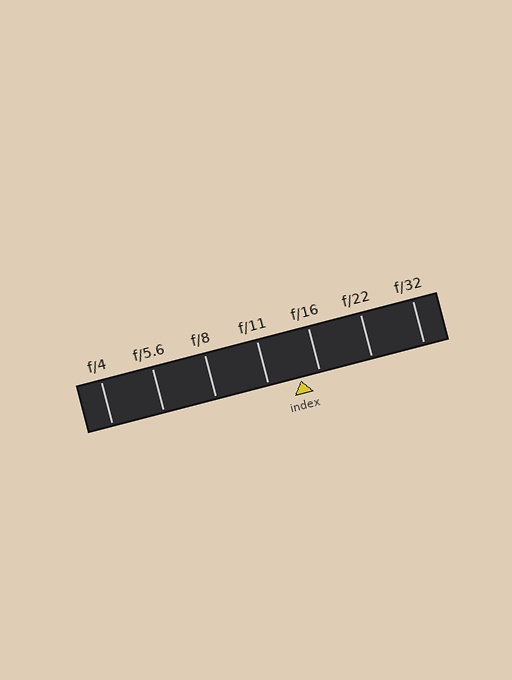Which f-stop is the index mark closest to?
The index mark is closest to f/16.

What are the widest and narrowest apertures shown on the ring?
The widest aperture shown is f/4 and the narrowest is f/32.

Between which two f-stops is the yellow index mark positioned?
The index mark is between f/11 and f/16.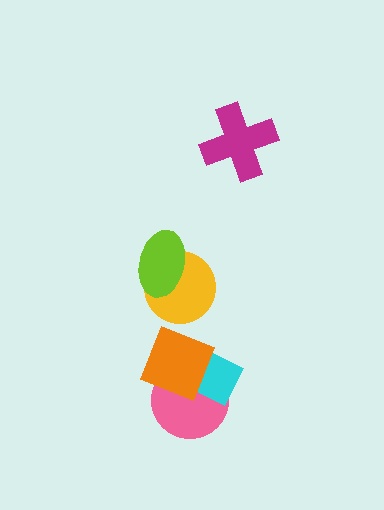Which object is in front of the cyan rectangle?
The orange diamond is in front of the cyan rectangle.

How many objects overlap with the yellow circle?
1 object overlaps with the yellow circle.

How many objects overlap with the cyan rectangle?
2 objects overlap with the cyan rectangle.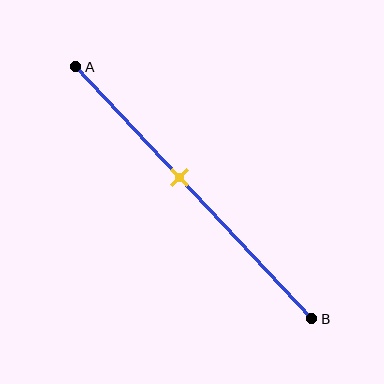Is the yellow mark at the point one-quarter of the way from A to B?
No, the mark is at about 45% from A, not at the 25% one-quarter point.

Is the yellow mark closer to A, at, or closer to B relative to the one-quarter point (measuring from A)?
The yellow mark is closer to point B than the one-quarter point of segment AB.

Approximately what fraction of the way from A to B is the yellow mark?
The yellow mark is approximately 45% of the way from A to B.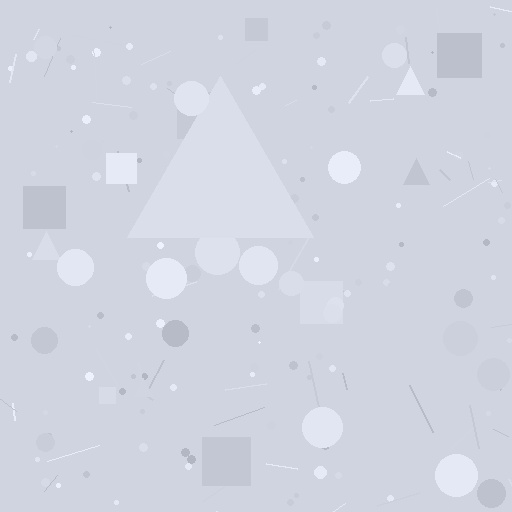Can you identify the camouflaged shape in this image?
The camouflaged shape is a triangle.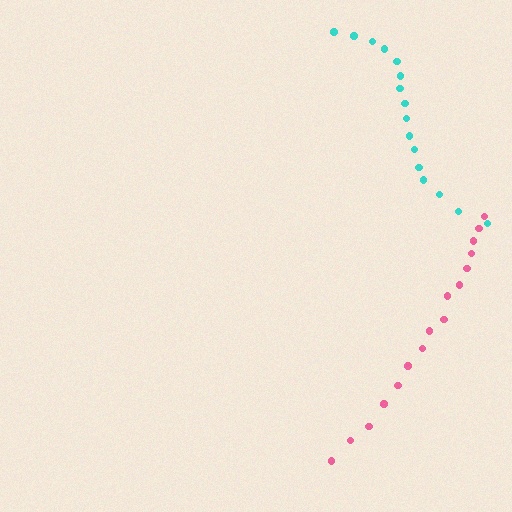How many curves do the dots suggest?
There are 2 distinct paths.